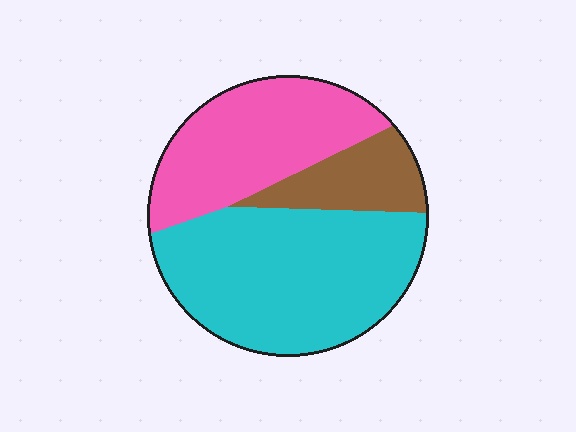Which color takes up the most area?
Cyan, at roughly 50%.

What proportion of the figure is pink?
Pink covers 34% of the figure.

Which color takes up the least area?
Brown, at roughly 15%.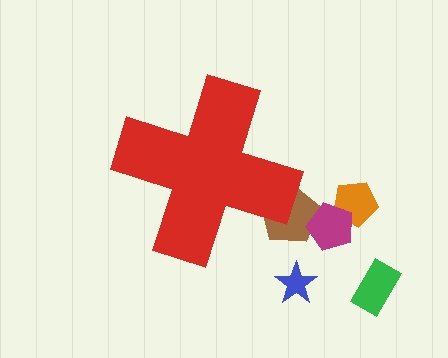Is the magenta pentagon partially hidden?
No, the magenta pentagon is fully visible.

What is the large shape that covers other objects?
A red cross.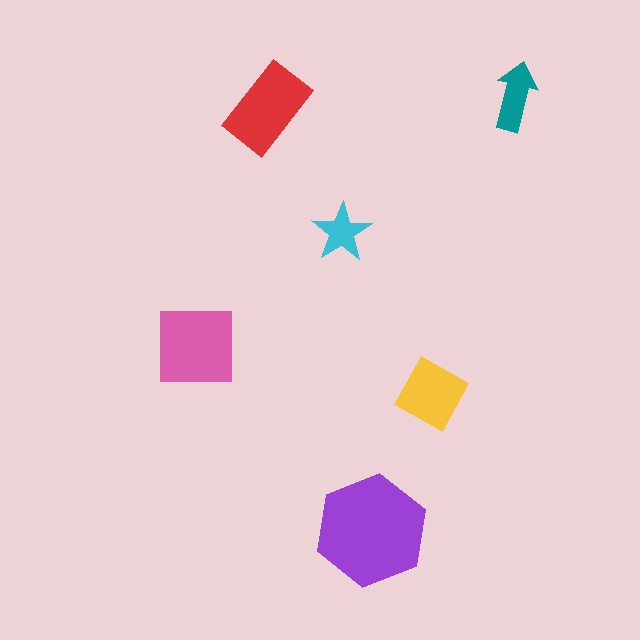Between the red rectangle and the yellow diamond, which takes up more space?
The red rectangle.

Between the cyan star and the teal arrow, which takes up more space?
The teal arrow.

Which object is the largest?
The purple hexagon.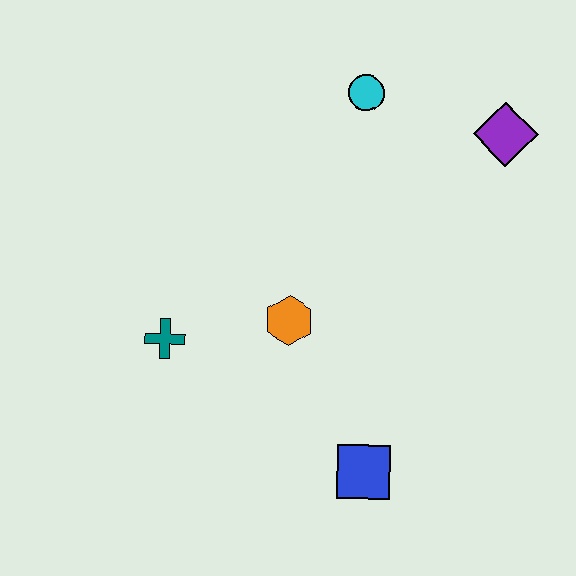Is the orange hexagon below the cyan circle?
Yes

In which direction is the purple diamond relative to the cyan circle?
The purple diamond is to the right of the cyan circle.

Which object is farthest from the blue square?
The cyan circle is farthest from the blue square.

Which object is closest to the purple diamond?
The cyan circle is closest to the purple diamond.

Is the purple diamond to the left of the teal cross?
No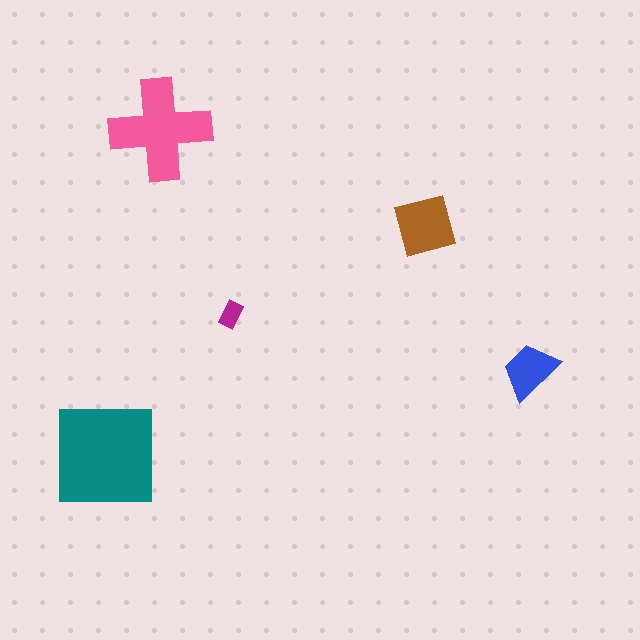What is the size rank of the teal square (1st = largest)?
1st.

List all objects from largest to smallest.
The teal square, the pink cross, the brown square, the blue trapezoid, the magenta rectangle.